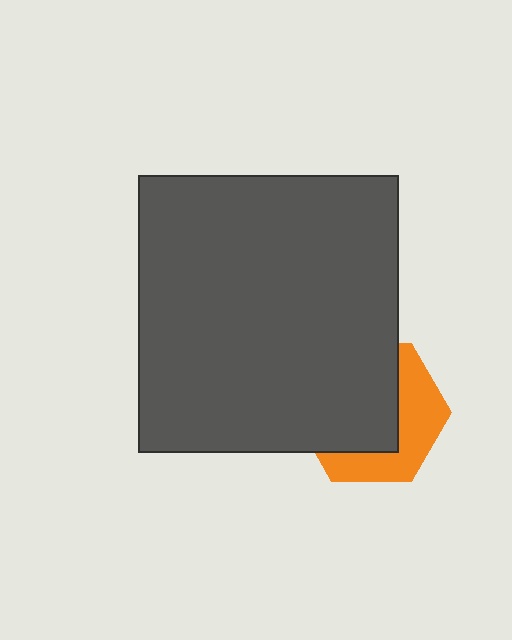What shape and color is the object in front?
The object in front is a dark gray rectangle.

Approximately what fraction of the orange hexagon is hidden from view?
Roughly 60% of the orange hexagon is hidden behind the dark gray rectangle.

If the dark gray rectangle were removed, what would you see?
You would see the complete orange hexagon.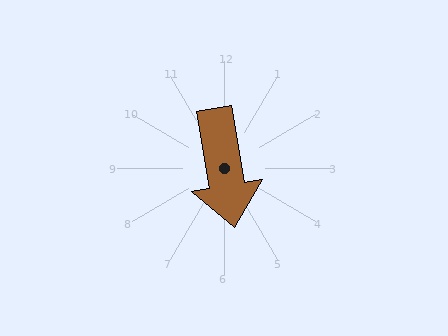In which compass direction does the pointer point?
South.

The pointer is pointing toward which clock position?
Roughly 6 o'clock.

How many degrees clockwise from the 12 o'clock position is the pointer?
Approximately 170 degrees.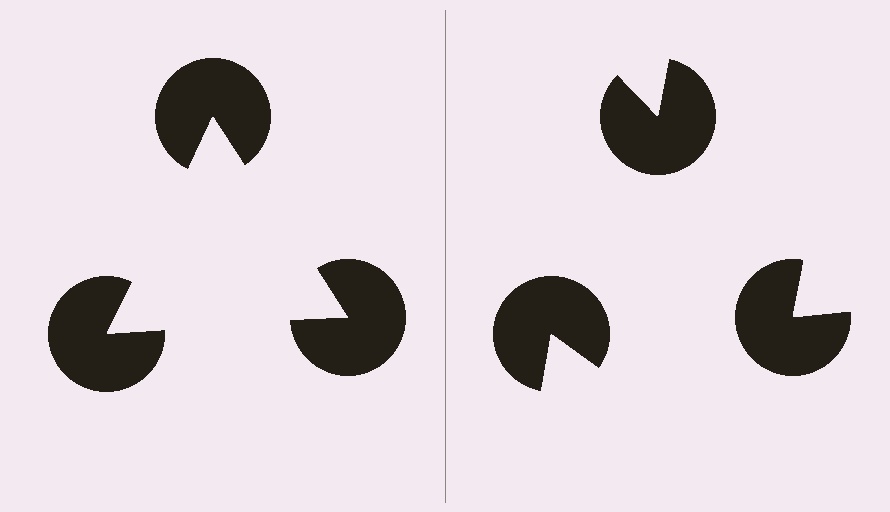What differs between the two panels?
The pac-man discs are positioned identically on both sides; only the wedge orientations differ. On the left they align to a triangle; on the right they are misaligned.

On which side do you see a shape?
An illusory triangle appears on the left side. On the right side the wedge cuts are rotated, so no coherent shape forms.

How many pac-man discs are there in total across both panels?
6 — 3 on each side.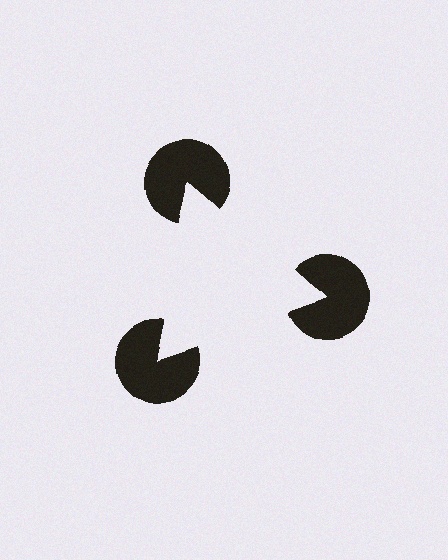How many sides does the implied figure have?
3 sides.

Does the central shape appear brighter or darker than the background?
It typically appears slightly brighter than the background, even though no actual brightness change is drawn.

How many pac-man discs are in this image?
There are 3 — one at each vertex of the illusory triangle.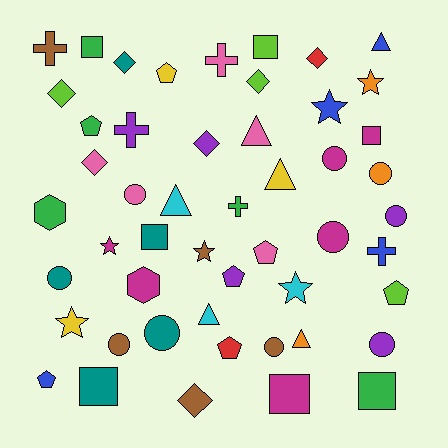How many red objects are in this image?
There are 2 red objects.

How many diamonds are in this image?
There are 7 diamonds.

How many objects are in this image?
There are 50 objects.